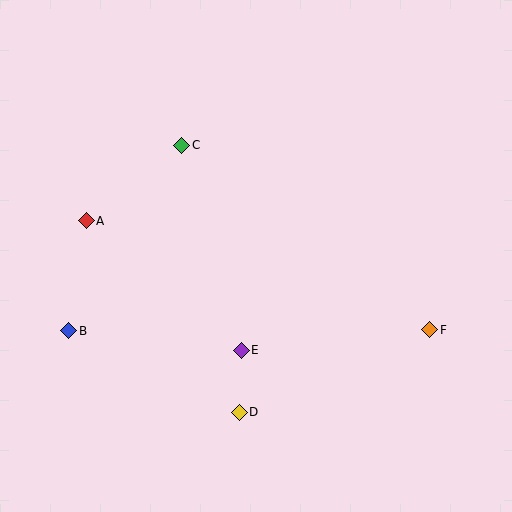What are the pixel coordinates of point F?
Point F is at (430, 330).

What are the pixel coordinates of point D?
Point D is at (239, 412).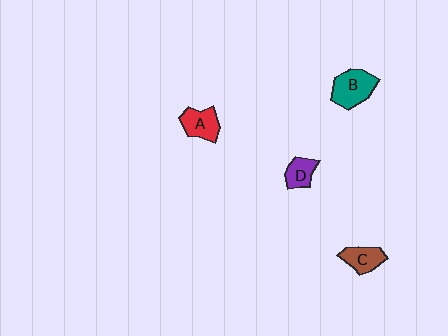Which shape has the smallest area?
Shape D (purple).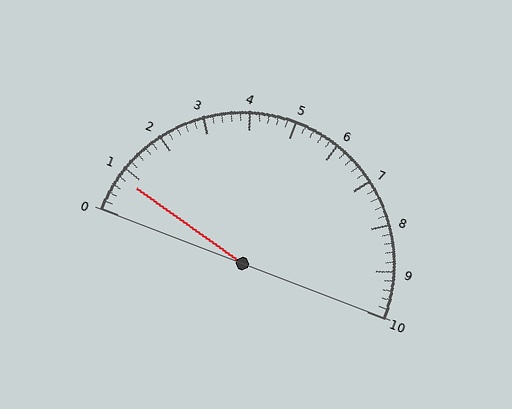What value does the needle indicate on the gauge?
The needle indicates approximately 0.8.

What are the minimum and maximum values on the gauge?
The gauge ranges from 0 to 10.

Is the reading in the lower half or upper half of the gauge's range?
The reading is in the lower half of the range (0 to 10).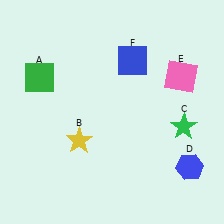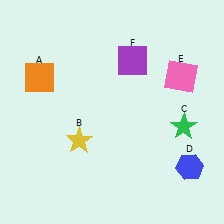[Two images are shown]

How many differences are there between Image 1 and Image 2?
There are 2 differences between the two images.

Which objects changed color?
A changed from green to orange. F changed from blue to purple.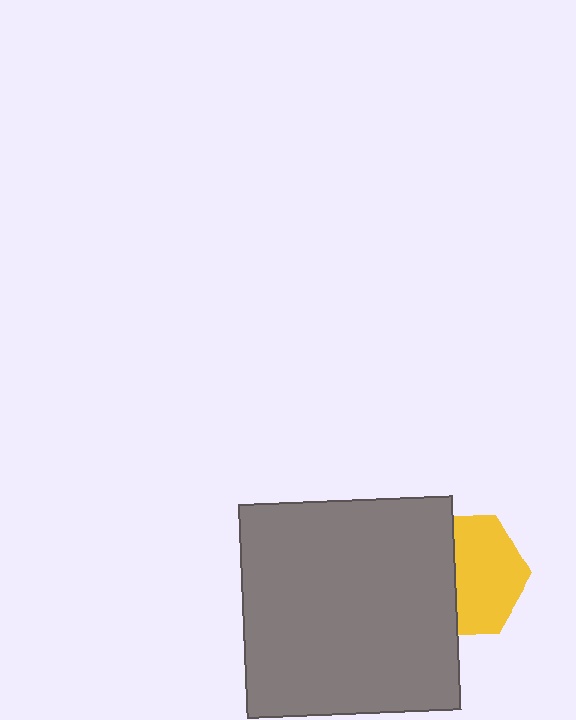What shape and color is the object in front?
The object in front is a gray square.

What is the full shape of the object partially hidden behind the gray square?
The partially hidden object is a yellow hexagon.